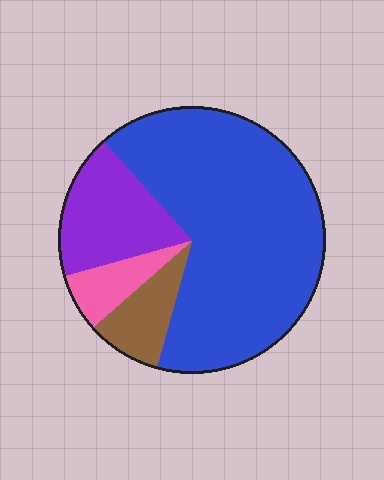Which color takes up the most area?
Blue, at roughly 65%.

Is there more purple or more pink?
Purple.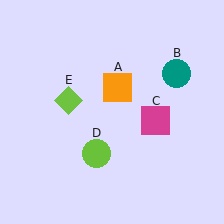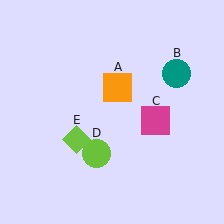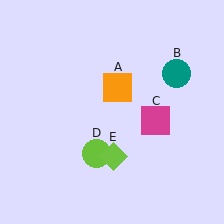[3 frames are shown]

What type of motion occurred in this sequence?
The lime diamond (object E) rotated counterclockwise around the center of the scene.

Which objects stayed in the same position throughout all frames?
Orange square (object A) and teal circle (object B) and magenta square (object C) and lime circle (object D) remained stationary.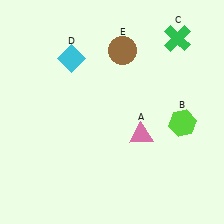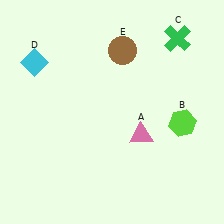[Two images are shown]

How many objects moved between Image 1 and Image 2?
1 object moved between the two images.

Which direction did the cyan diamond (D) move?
The cyan diamond (D) moved left.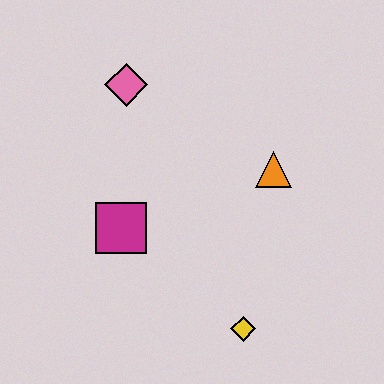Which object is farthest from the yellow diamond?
The pink diamond is farthest from the yellow diamond.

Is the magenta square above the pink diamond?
No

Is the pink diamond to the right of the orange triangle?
No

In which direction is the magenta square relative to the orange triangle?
The magenta square is to the left of the orange triangle.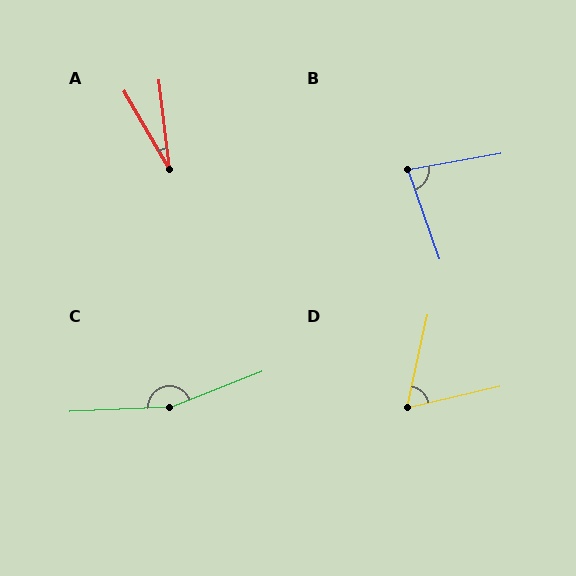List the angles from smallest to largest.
A (23°), D (64°), B (81°), C (161°).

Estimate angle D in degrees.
Approximately 64 degrees.